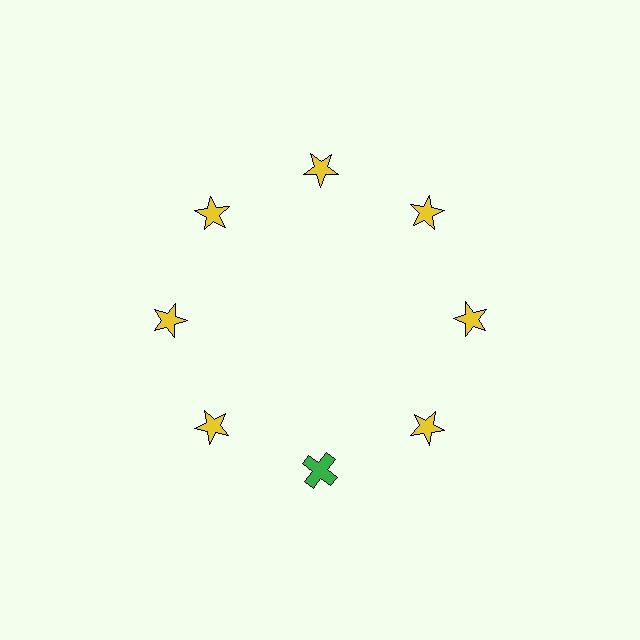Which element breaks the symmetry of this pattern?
The green cross at roughly the 6 o'clock position breaks the symmetry. All other shapes are yellow stars.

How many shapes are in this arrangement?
There are 8 shapes arranged in a ring pattern.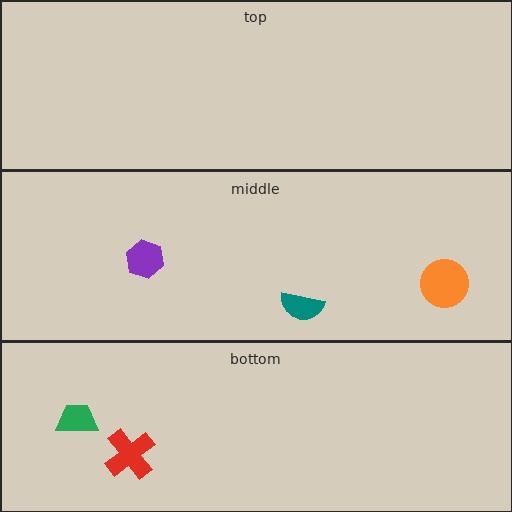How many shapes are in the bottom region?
2.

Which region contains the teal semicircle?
The middle region.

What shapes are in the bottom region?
The green trapezoid, the red cross.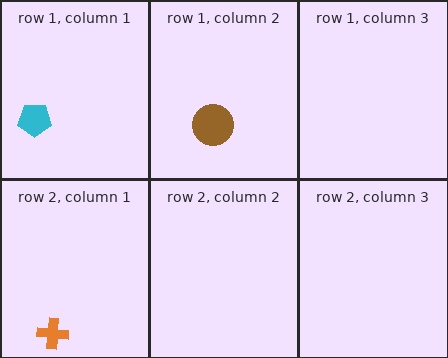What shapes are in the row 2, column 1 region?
The orange cross.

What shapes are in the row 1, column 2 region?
The brown circle.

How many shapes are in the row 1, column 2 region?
1.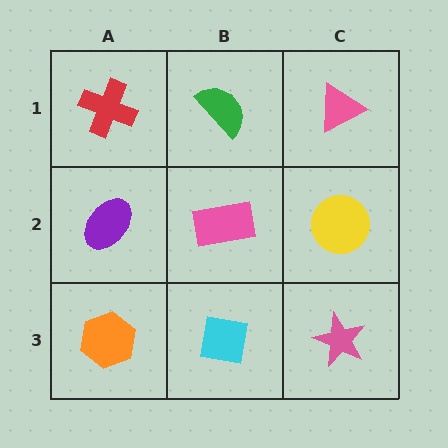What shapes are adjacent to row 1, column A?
A purple ellipse (row 2, column A), a green semicircle (row 1, column B).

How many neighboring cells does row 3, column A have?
2.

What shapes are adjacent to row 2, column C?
A pink triangle (row 1, column C), a pink star (row 3, column C), a pink rectangle (row 2, column B).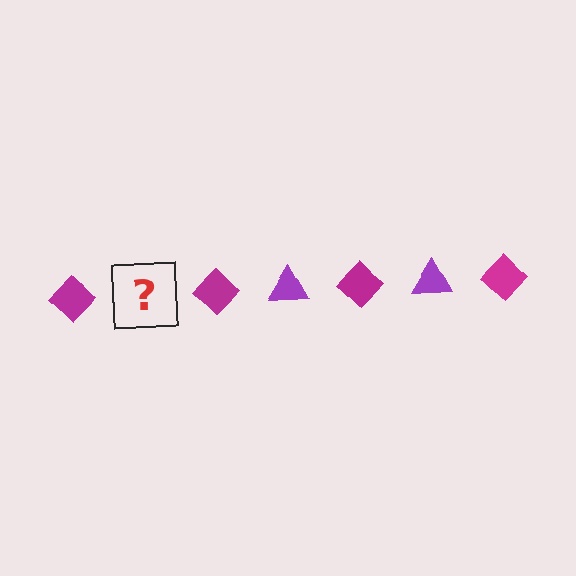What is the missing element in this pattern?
The missing element is a purple triangle.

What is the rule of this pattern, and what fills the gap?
The rule is that the pattern alternates between magenta diamond and purple triangle. The gap should be filled with a purple triangle.